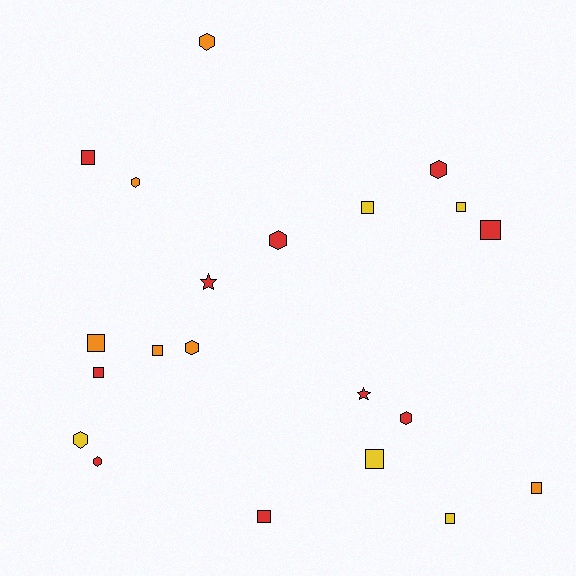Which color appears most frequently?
Red, with 10 objects.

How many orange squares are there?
There are 3 orange squares.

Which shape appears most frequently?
Square, with 11 objects.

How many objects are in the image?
There are 21 objects.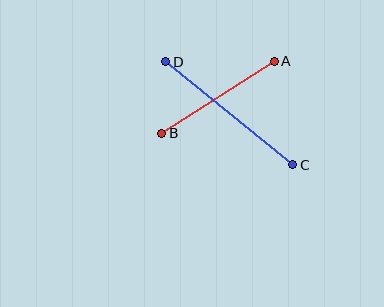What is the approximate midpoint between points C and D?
The midpoint is at approximately (229, 113) pixels.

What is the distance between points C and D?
The distance is approximately 163 pixels.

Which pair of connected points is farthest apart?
Points C and D are farthest apart.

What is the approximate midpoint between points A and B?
The midpoint is at approximately (218, 97) pixels.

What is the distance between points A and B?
The distance is approximately 133 pixels.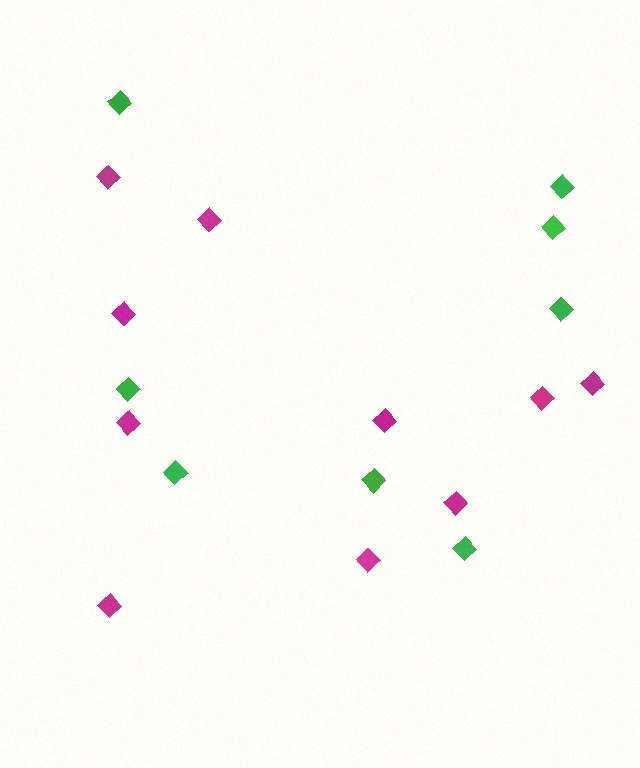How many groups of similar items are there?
There are 2 groups: one group of magenta diamonds (10) and one group of green diamonds (8).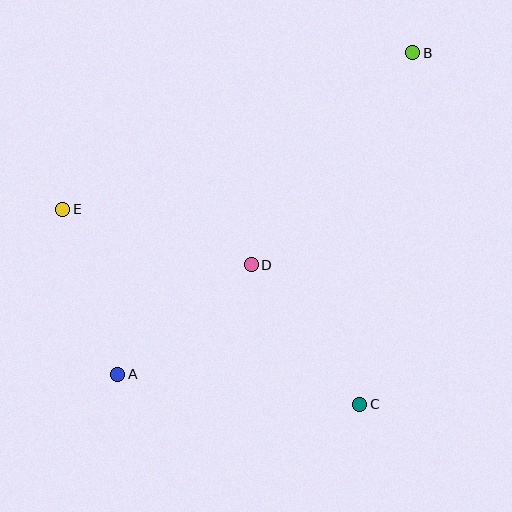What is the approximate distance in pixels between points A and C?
The distance between A and C is approximately 244 pixels.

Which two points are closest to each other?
Points A and D are closest to each other.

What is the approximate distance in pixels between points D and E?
The distance between D and E is approximately 197 pixels.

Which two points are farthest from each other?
Points A and B are farthest from each other.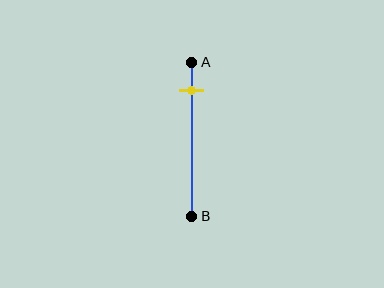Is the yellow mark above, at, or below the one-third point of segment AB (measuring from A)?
The yellow mark is above the one-third point of segment AB.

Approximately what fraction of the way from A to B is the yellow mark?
The yellow mark is approximately 20% of the way from A to B.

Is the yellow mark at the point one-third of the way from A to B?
No, the mark is at about 20% from A, not at the 33% one-third point.